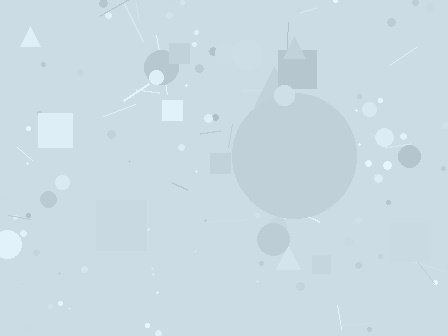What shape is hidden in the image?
A circle is hidden in the image.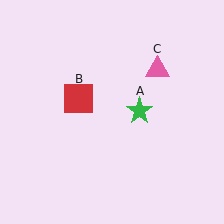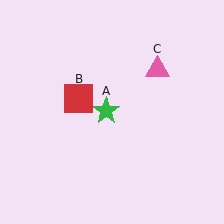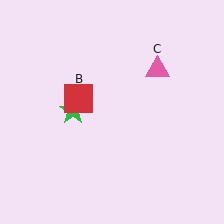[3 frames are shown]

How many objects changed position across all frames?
1 object changed position: green star (object A).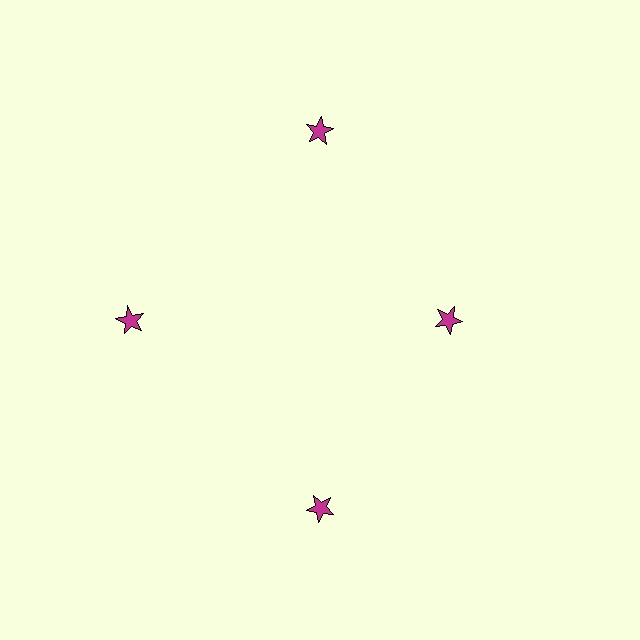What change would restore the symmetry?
The symmetry would be restored by moving it outward, back onto the ring so that all 4 stars sit at equal angles and equal distance from the center.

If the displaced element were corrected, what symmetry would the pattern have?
It would have 4-fold rotational symmetry — the pattern would map onto itself every 90 degrees.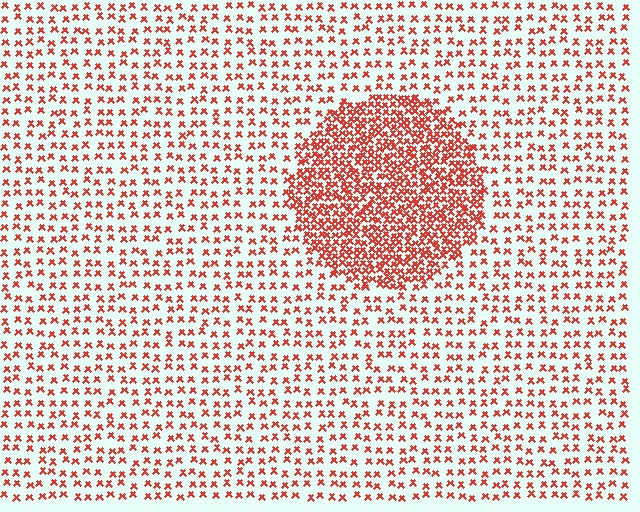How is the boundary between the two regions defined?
The boundary is defined by a change in element density (approximately 2.6x ratio). All elements are the same color, size, and shape.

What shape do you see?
I see a circle.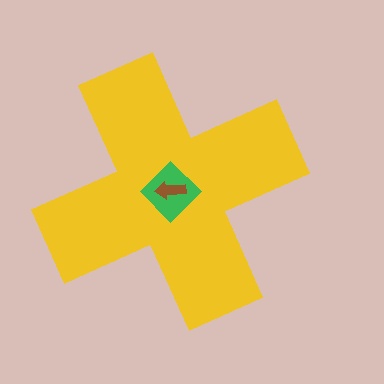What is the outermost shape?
The yellow cross.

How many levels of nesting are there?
3.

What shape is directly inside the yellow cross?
The green diamond.